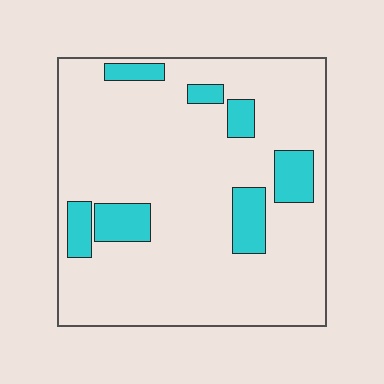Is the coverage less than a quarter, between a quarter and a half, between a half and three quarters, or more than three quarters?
Less than a quarter.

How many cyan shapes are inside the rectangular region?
7.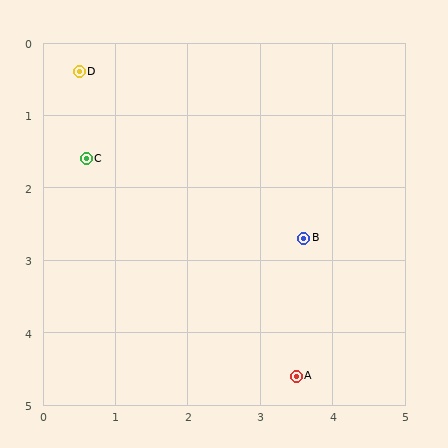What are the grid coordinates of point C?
Point C is at approximately (0.6, 1.6).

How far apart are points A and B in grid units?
Points A and B are about 1.9 grid units apart.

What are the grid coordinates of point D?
Point D is at approximately (0.5, 0.4).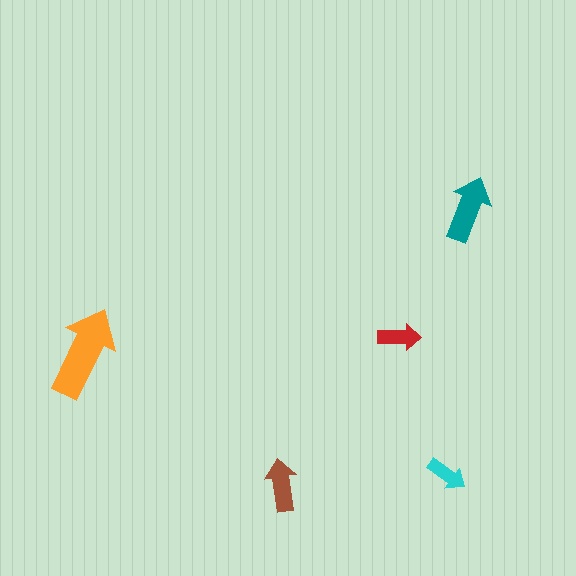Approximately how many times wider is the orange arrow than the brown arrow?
About 1.5 times wider.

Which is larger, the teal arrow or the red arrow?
The teal one.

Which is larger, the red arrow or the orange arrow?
The orange one.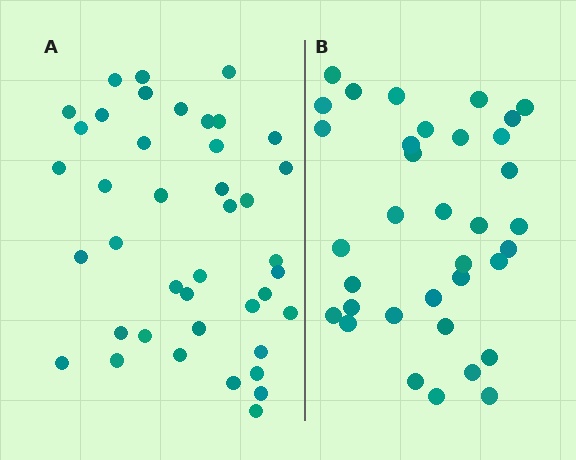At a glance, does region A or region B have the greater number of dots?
Region A (the left region) has more dots.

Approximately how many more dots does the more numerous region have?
Region A has about 6 more dots than region B.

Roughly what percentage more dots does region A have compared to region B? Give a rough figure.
About 15% more.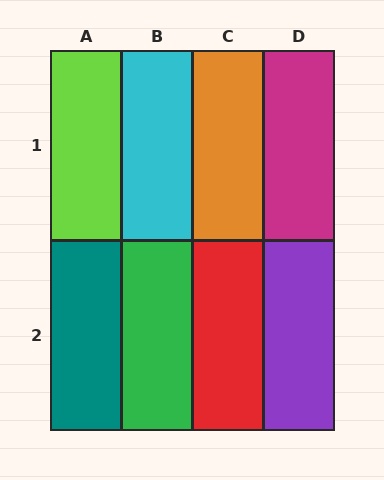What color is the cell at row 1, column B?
Cyan.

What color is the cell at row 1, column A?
Lime.